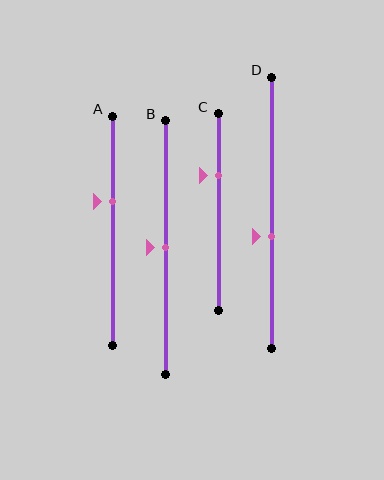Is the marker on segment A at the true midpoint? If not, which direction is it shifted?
No, the marker on segment A is shifted upward by about 13% of the segment length.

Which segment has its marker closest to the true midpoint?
Segment B has its marker closest to the true midpoint.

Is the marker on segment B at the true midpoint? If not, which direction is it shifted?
Yes, the marker on segment B is at the true midpoint.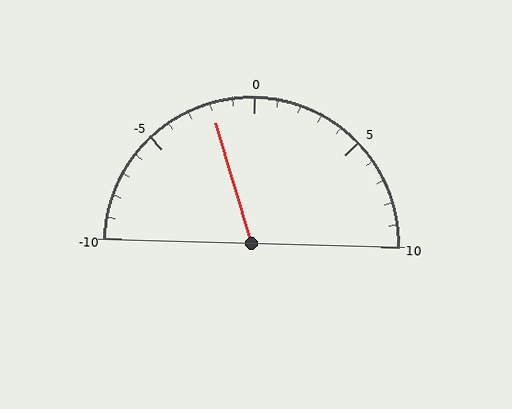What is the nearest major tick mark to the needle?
The nearest major tick mark is 0.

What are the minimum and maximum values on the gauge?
The gauge ranges from -10 to 10.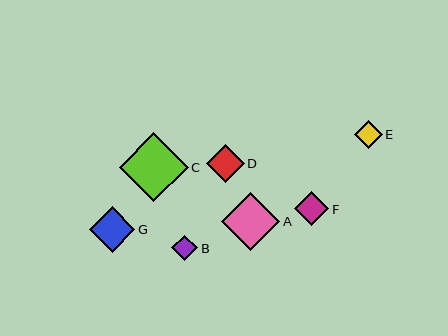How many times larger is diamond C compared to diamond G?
Diamond C is approximately 1.5 times the size of diamond G.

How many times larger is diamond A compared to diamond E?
Diamond A is approximately 2.1 times the size of diamond E.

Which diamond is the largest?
Diamond C is the largest with a size of approximately 69 pixels.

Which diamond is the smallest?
Diamond B is the smallest with a size of approximately 26 pixels.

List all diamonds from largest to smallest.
From largest to smallest: C, A, G, D, F, E, B.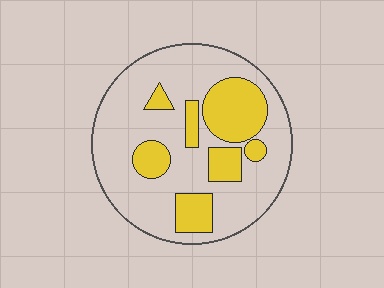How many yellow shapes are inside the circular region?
7.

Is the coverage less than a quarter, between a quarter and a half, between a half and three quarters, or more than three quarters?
Between a quarter and a half.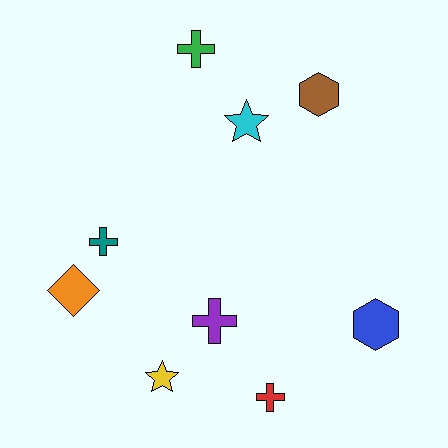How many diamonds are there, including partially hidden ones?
There is 1 diamond.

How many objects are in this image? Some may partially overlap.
There are 9 objects.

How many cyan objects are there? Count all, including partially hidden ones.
There is 1 cyan object.